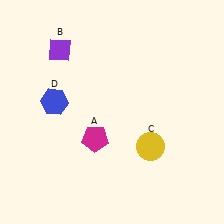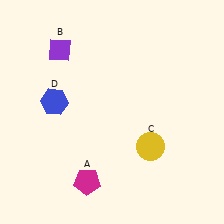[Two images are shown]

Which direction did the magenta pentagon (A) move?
The magenta pentagon (A) moved down.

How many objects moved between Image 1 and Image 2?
1 object moved between the two images.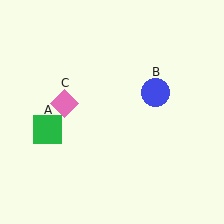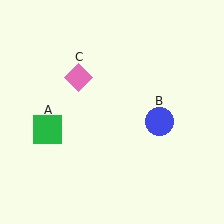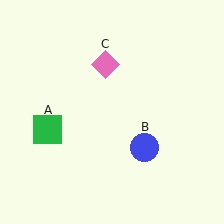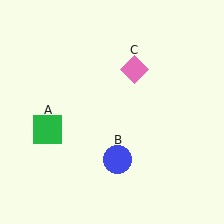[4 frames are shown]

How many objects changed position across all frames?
2 objects changed position: blue circle (object B), pink diamond (object C).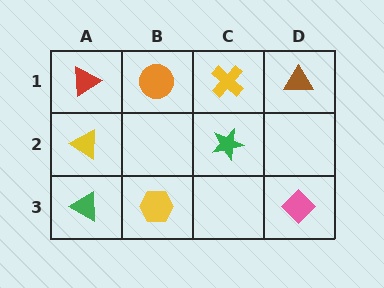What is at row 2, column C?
A green star.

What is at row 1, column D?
A brown triangle.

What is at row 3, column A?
A green triangle.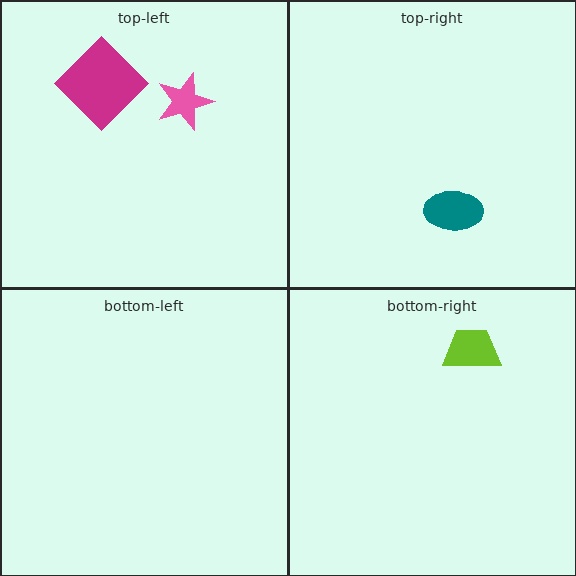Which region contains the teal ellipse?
The top-right region.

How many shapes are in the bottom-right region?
1.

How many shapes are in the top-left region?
2.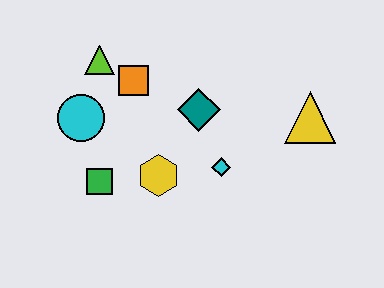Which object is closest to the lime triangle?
The orange square is closest to the lime triangle.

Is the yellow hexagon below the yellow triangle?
Yes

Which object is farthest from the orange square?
The yellow triangle is farthest from the orange square.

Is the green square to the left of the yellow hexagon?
Yes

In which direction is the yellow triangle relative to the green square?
The yellow triangle is to the right of the green square.